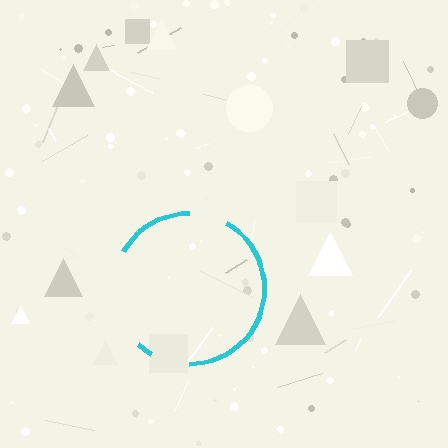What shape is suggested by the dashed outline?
The dashed outline suggests a circle.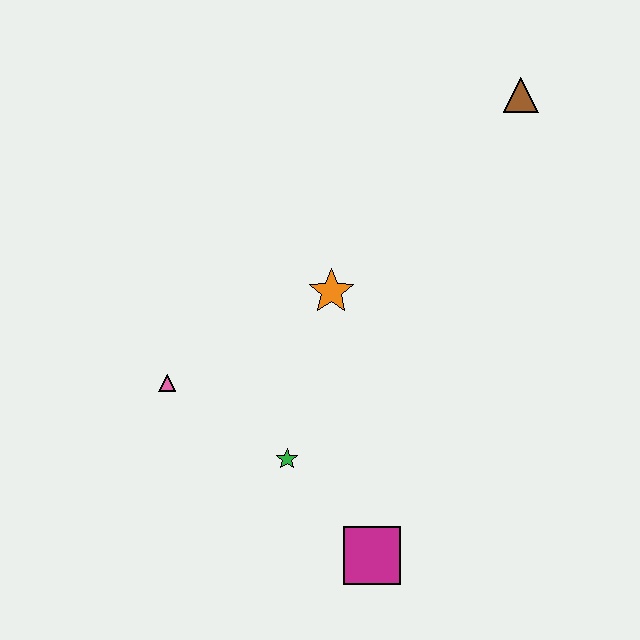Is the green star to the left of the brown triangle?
Yes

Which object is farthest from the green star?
The brown triangle is farthest from the green star.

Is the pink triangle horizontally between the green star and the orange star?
No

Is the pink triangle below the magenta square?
No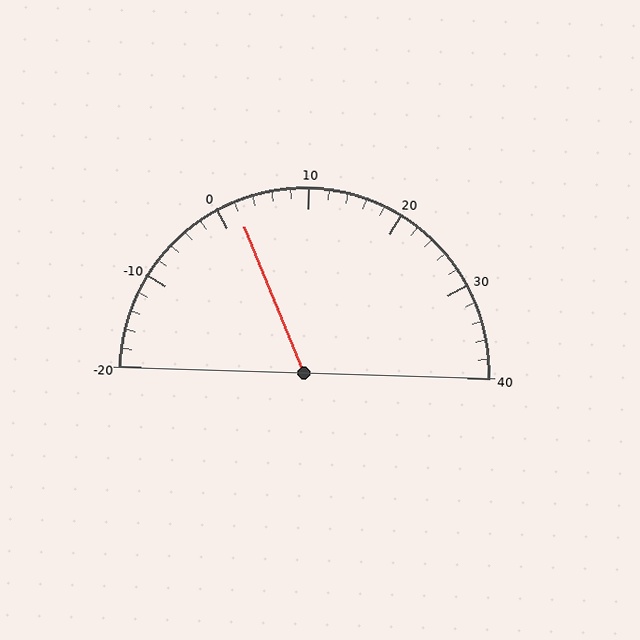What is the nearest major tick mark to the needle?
The nearest major tick mark is 0.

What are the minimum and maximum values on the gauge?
The gauge ranges from -20 to 40.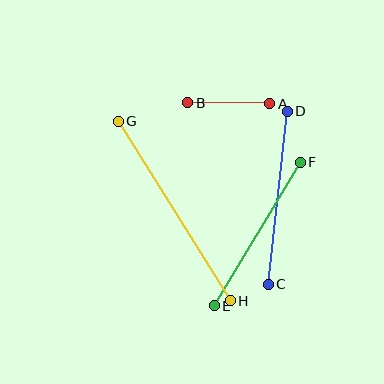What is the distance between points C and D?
The distance is approximately 174 pixels.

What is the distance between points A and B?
The distance is approximately 82 pixels.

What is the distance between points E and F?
The distance is approximately 167 pixels.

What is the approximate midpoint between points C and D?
The midpoint is at approximately (278, 198) pixels.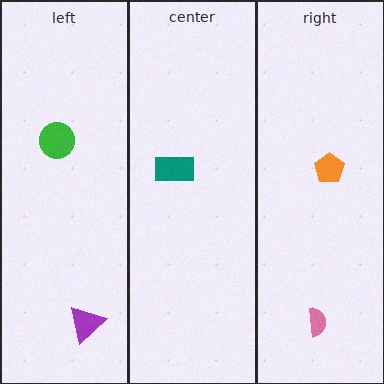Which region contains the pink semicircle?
The right region.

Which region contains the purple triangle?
The left region.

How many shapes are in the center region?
1.